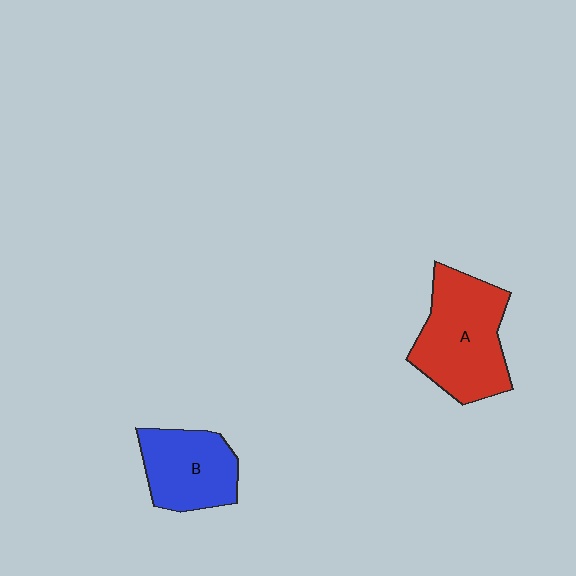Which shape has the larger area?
Shape A (red).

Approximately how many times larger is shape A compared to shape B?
Approximately 1.4 times.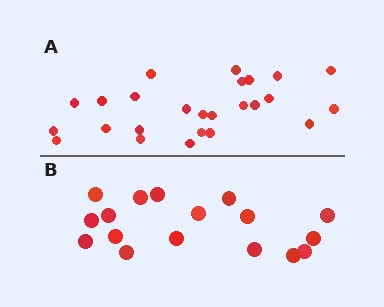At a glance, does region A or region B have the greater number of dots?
Region A (the top region) has more dots.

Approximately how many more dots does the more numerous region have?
Region A has roughly 8 or so more dots than region B.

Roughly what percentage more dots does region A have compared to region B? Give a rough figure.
About 45% more.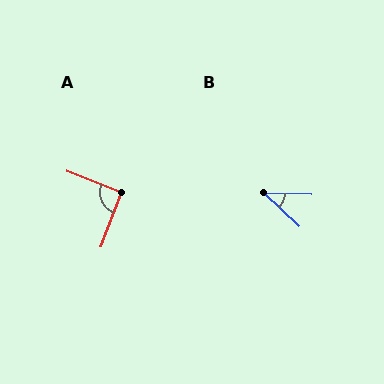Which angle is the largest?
A, at approximately 91 degrees.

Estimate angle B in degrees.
Approximately 42 degrees.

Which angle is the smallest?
B, at approximately 42 degrees.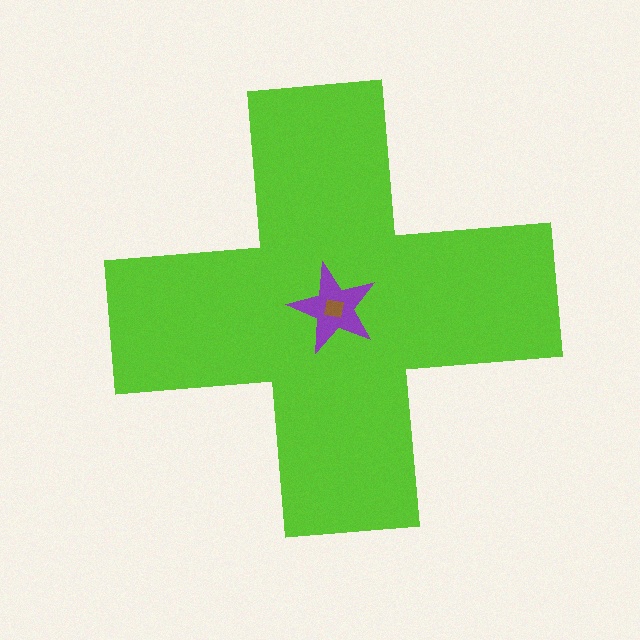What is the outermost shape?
The lime cross.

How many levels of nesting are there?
3.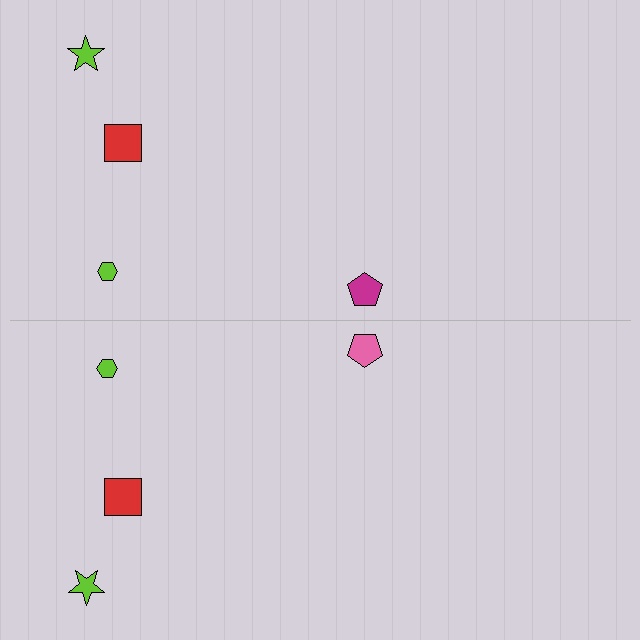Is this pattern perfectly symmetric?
No, the pattern is not perfectly symmetric. The pink pentagon on the bottom side breaks the symmetry — its mirror counterpart is magenta.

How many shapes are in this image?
There are 8 shapes in this image.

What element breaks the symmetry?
The pink pentagon on the bottom side breaks the symmetry — its mirror counterpart is magenta.